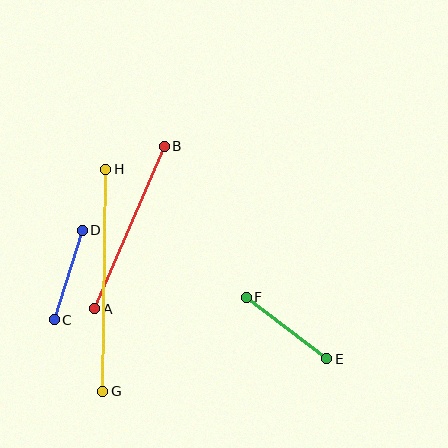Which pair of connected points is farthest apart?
Points G and H are farthest apart.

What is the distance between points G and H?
The distance is approximately 222 pixels.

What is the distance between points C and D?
The distance is approximately 94 pixels.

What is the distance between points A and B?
The distance is approximately 176 pixels.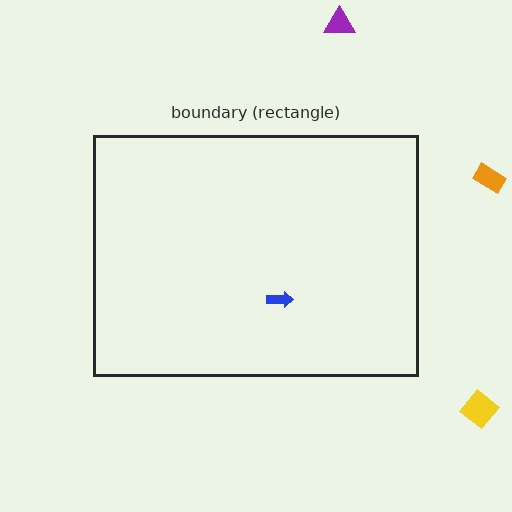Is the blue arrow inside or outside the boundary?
Inside.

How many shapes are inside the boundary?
1 inside, 3 outside.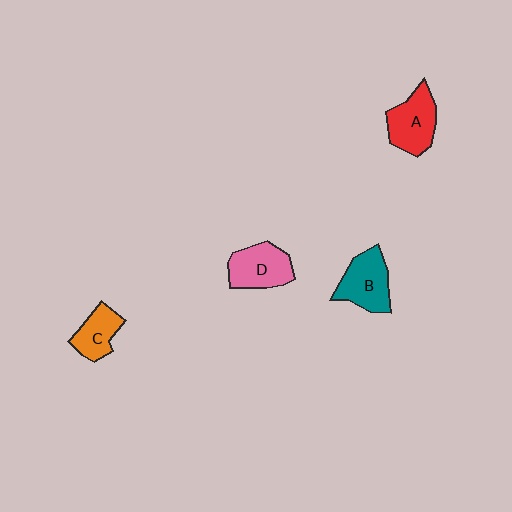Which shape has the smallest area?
Shape C (orange).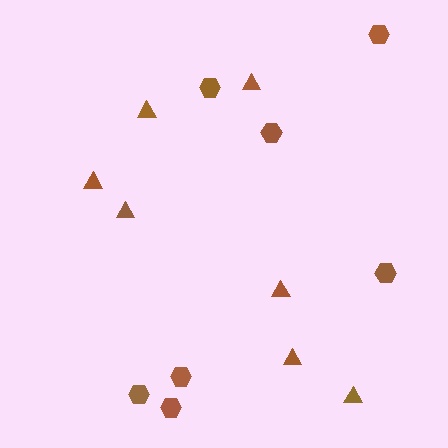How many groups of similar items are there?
There are 2 groups: one group of hexagons (7) and one group of triangles (7).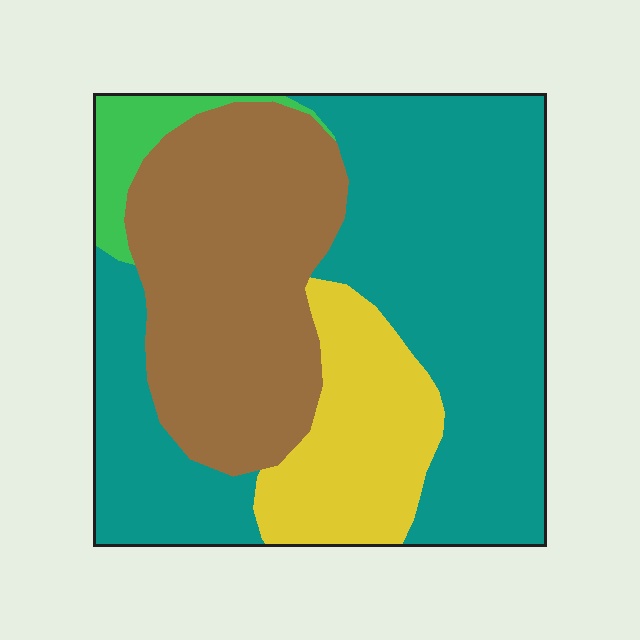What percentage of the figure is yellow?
Yellow takes up about one sixth (1/6) of the figure.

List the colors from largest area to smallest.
From largest to smallest: teal, brown, yellow, green.